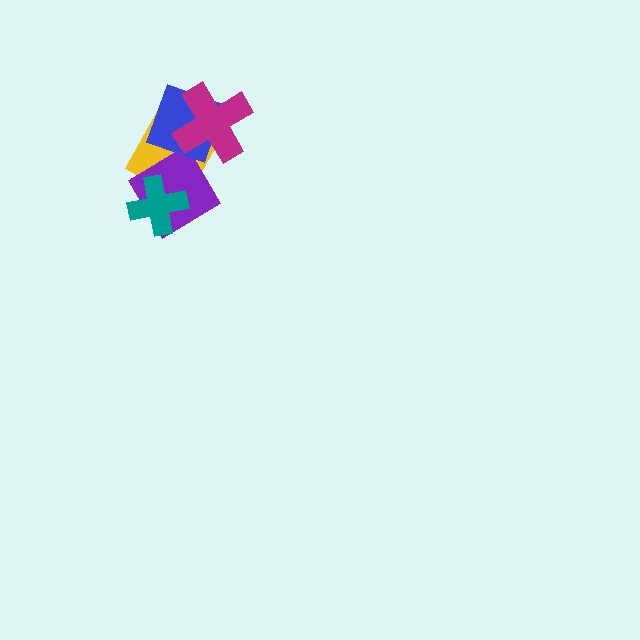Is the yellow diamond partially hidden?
Yes, it is partially covered by another shape.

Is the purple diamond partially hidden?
Yes, it is partially covered by another shape.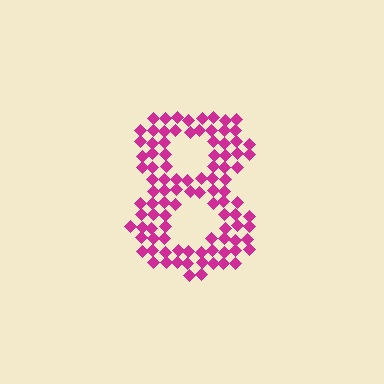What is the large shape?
The large shape is the digit 8.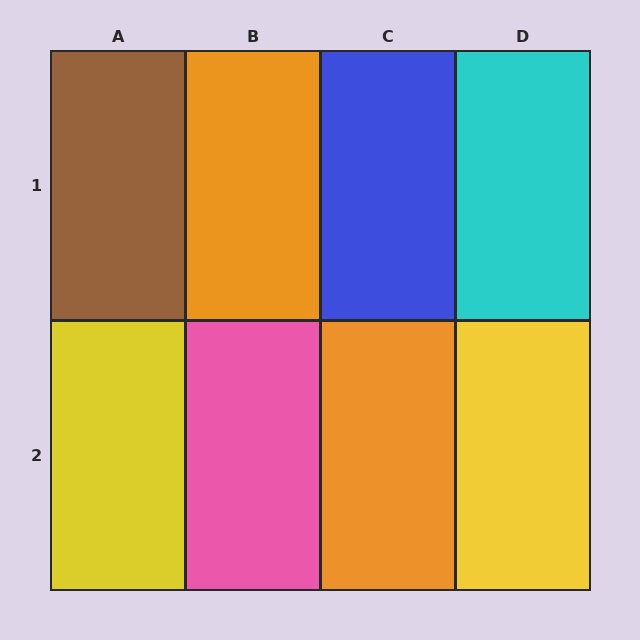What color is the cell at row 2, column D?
Yellow.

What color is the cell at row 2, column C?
Orange.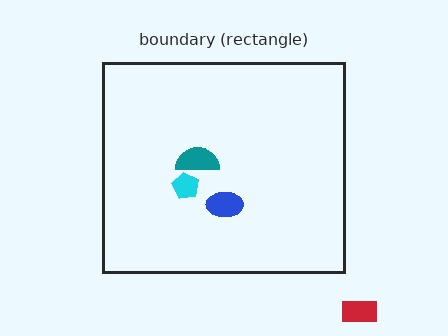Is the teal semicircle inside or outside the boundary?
Inside.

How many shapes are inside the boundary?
3 inside, 1 outside.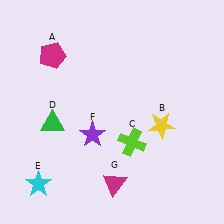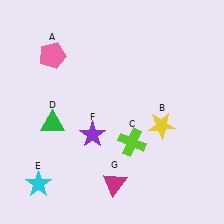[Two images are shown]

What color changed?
The pentagon (A) changed from magenta in Image 1 to pink in Image 2.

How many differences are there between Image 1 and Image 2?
There is 1 difference between the two images.